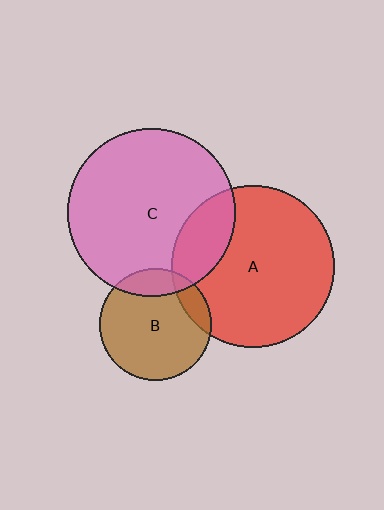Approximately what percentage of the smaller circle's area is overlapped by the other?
Approximately 20%.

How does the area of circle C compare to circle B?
Approximately 2.2 times.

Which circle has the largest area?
Circle C (pink).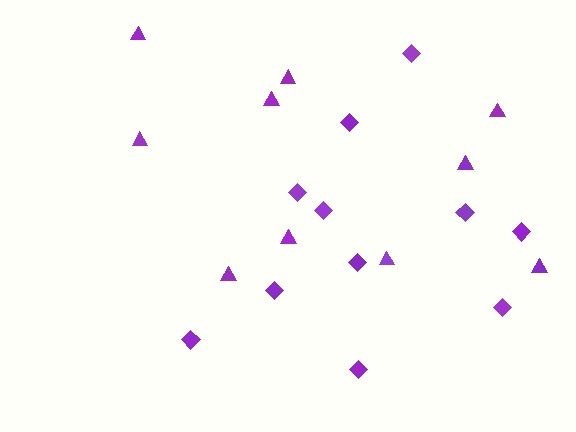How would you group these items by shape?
There are 2 groups: one group of diamonds (11) and one group of triangles (10).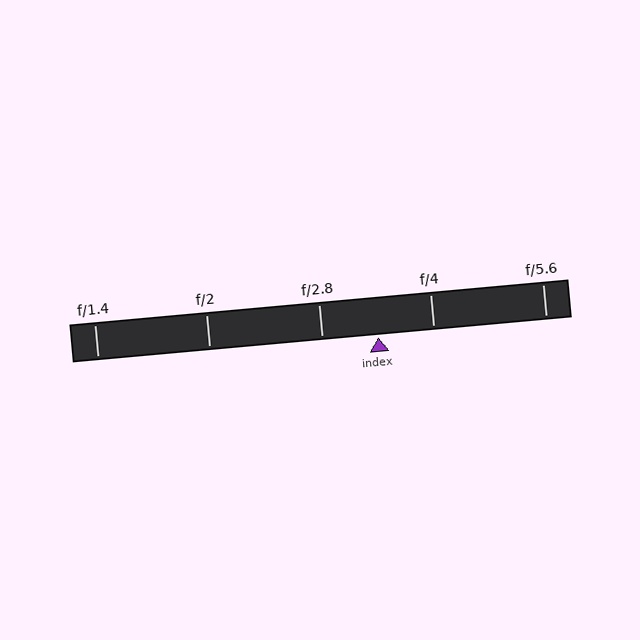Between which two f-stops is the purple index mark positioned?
The index mark is between f/2.8 and f/4.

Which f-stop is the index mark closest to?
The index mark is closest to f/4.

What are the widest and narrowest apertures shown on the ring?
The widest aperture shown is f/1.4 and the narrowest is f/5.6.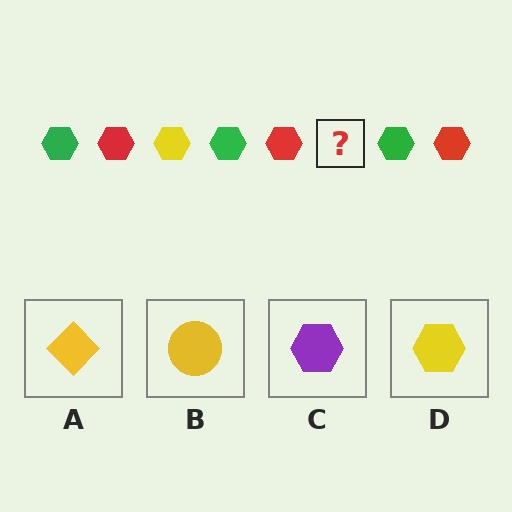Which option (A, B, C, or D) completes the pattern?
D.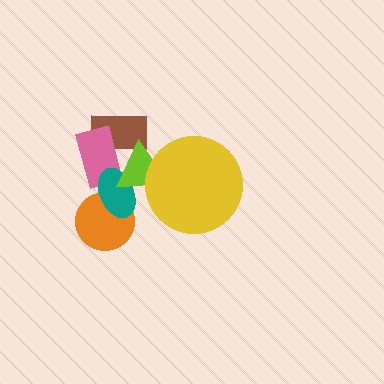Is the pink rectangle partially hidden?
Yes, it is partially covered by another shape.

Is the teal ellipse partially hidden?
Yes, it is partially covered by another shape.